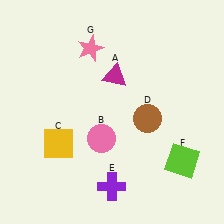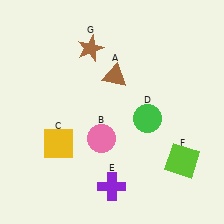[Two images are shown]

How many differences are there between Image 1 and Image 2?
There are 3 differences between the two images.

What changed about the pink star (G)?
In Image 1, G is pink. In Image 2, it changed to brown.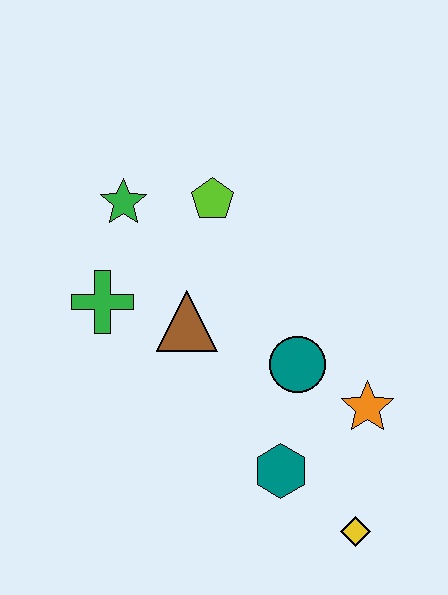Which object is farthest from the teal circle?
The green star is farthest from the teal circle.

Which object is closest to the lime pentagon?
The green star is closest to the lime pentagon.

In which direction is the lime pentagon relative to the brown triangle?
The lime pentagon is above the brown triangle.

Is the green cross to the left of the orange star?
Yes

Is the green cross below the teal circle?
No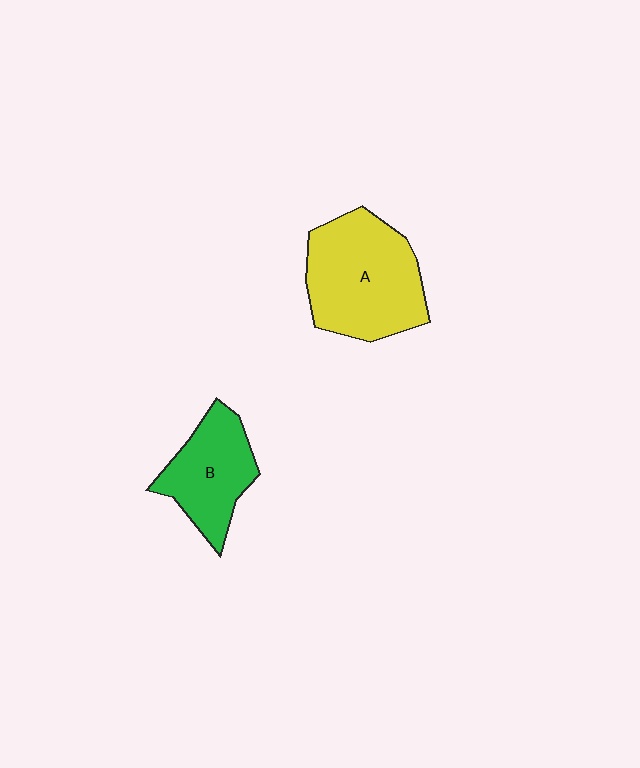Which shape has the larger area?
Shape A (yellow).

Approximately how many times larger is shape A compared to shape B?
Approximately 1.5 times.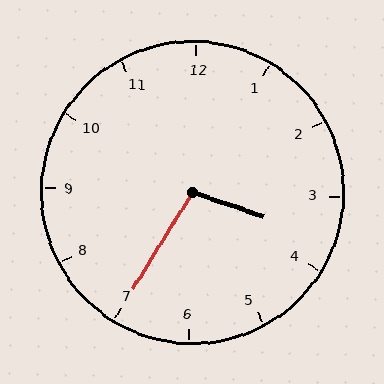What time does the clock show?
3:35.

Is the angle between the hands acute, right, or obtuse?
It is obtuse.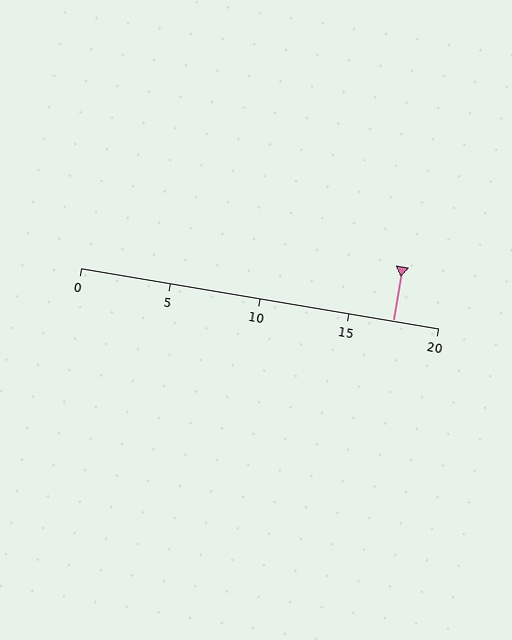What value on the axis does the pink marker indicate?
The marker indicates approximately 17.5.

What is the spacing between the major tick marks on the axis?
The major ticks are spaced 5 apart.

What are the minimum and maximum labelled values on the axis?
The axis runs from 0 to 20.